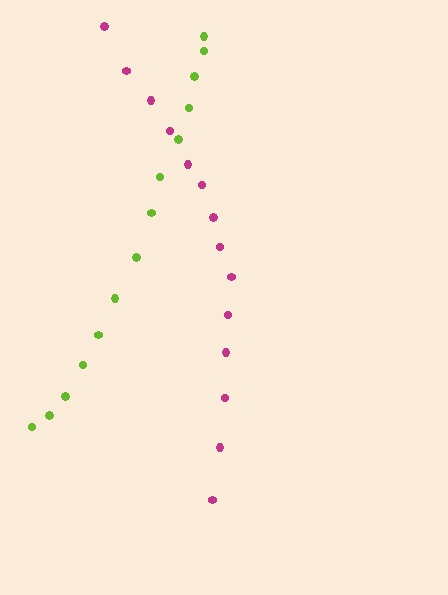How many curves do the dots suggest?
There are 2 distinct paths.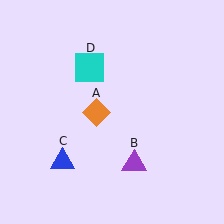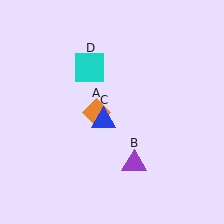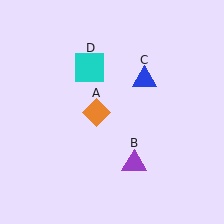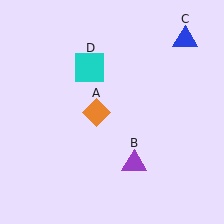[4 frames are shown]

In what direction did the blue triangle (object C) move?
The blue triangle (object C) moved up and to the right.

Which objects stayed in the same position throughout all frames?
Orange diamond (object A) and purple triangle (object B) and cyan square (object D) remained stationary.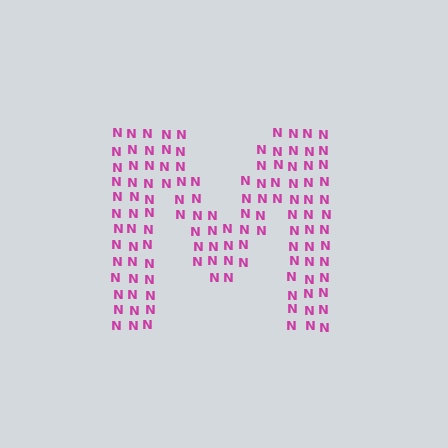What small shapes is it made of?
It is made of small letter N's.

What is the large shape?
The large shape is the letter M.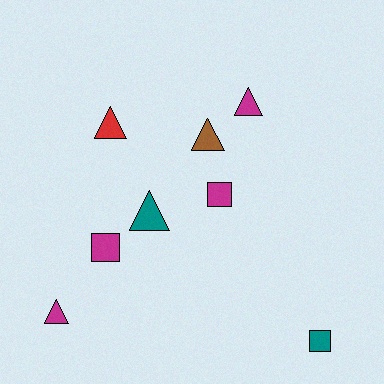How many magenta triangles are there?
There are 2 magenta triangles.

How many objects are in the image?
There are 8 objects.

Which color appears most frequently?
Magenta, with 4 objects.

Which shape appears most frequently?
Triangle, with 5 objects.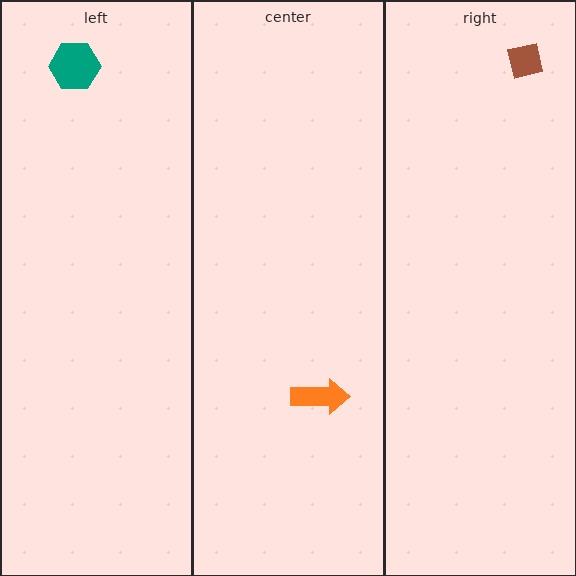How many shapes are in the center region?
1.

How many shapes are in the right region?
1.